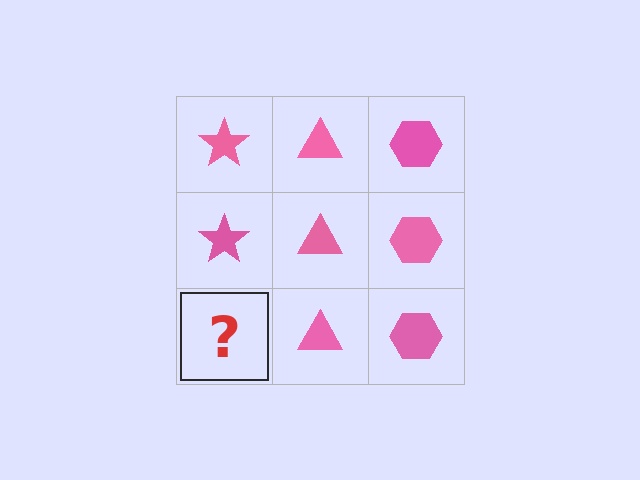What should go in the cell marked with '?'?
The missing cell should contain a pink star.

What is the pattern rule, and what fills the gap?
The rule is that each column has a consistent shape. The gap should be filled with a pink star.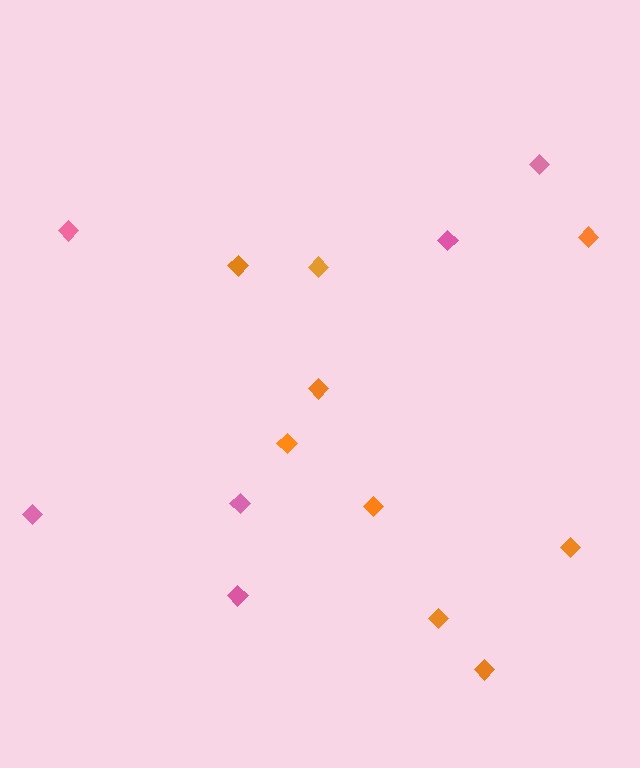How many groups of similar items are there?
There are 2 groups: one group of orange diamonds (9) and one group of pink diamonds (6).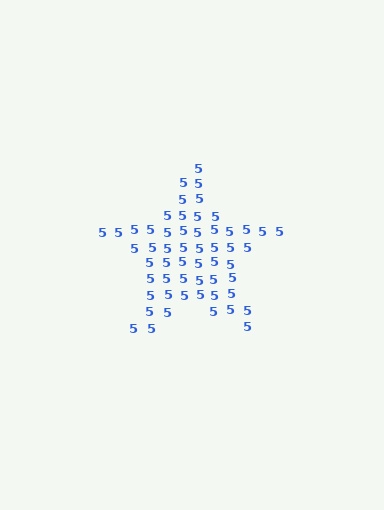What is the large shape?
The large shape is a star.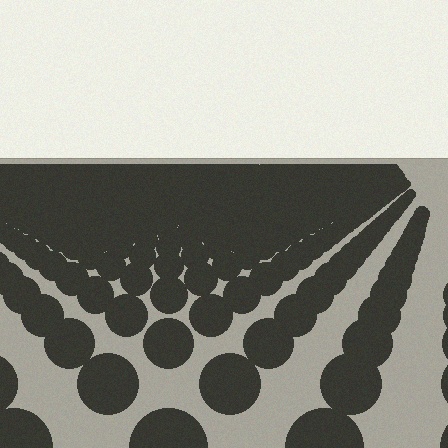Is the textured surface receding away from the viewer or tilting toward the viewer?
The surface is receding away from the viewer. Texture elements get smaller and denser toward the top.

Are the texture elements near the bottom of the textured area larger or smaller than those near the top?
Larger. Near the bottom, elements are closer to the viewer and appear at a bigger on-screen size.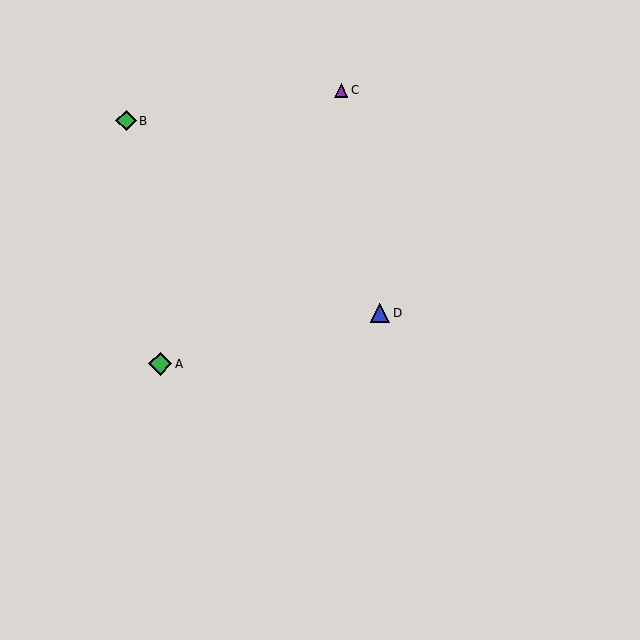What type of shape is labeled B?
Shape B is a green diamond.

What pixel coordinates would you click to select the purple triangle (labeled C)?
Click at (341, 90) to select the purple triangle C.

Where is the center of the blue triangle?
The center of the blue triangle is at (380, 313).